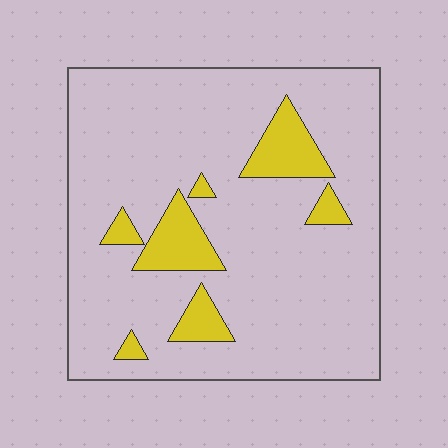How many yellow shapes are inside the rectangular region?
7.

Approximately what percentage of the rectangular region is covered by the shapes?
Approximately 15%.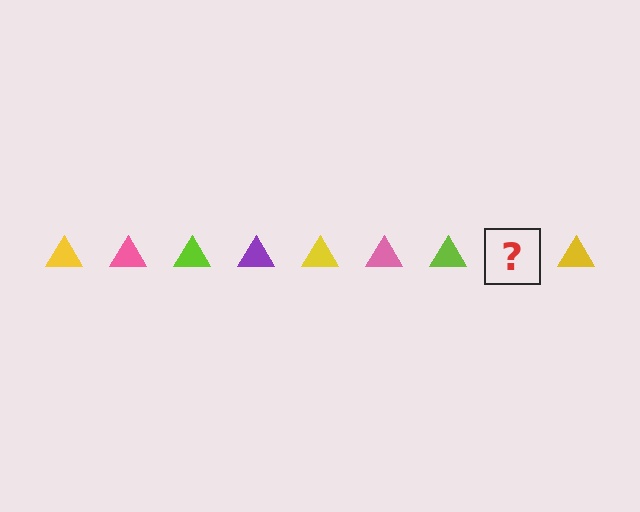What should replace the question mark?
The question mark should be replaced with a purple triangle.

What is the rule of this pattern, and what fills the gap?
The rule is that the pattern cycles through yellow, pink, lime, purple triangles. The gap should be filled with a purple triangle.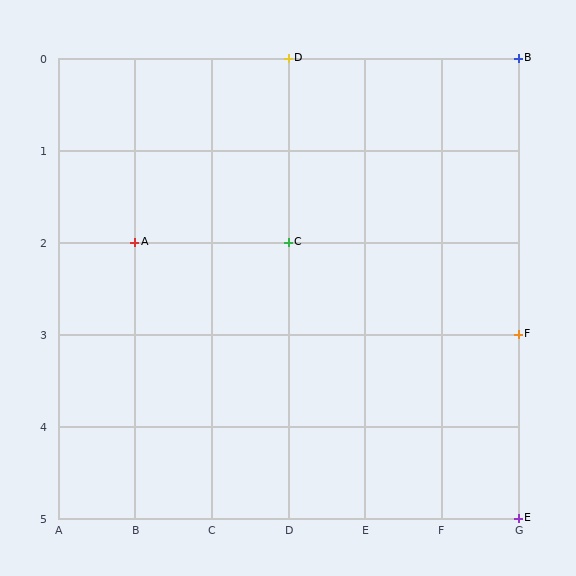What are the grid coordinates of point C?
Point C is at grid coordinates (D, 2).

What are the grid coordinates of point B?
Point B is at grid coordinates (G, 0).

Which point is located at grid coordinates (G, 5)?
Point E is at (G, 5).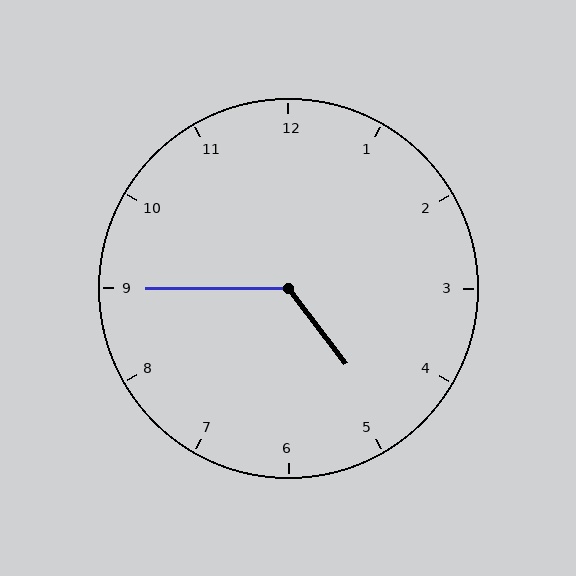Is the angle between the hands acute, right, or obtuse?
It is obtuse.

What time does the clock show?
4:45.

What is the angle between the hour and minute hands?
Approximately 128 degrees.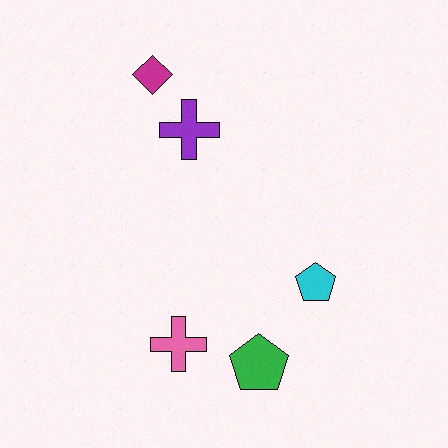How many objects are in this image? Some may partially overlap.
There are 5 objects.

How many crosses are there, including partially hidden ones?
There are 2 crosses.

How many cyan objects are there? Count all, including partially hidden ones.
There is 1 cyan object.